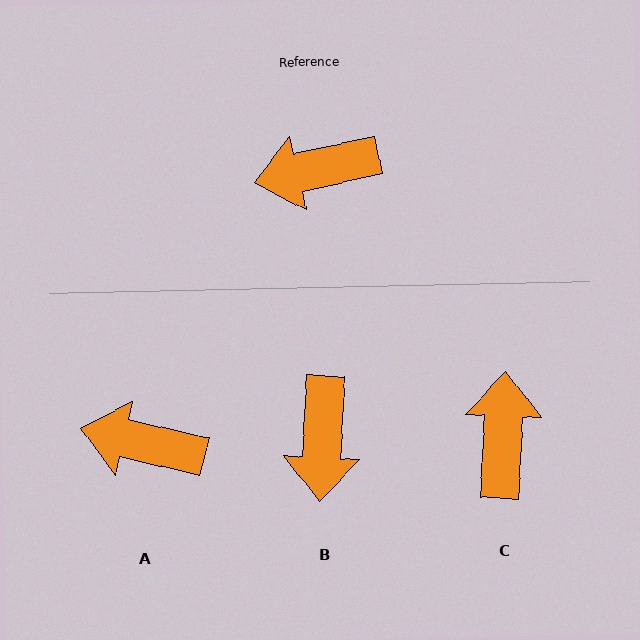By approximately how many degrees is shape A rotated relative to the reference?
Approximately 26 degrees clockwise.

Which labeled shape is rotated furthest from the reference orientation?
C, about 106 degrees away.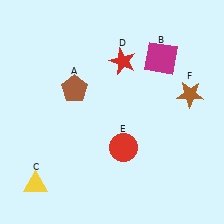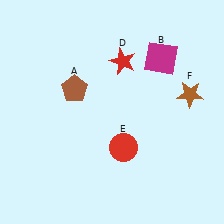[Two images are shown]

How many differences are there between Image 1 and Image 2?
There is 1 difference between the two images.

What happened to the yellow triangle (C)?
The yellow triangle (C) was removed in Image 2. It was in the bottom-left area of Image 1.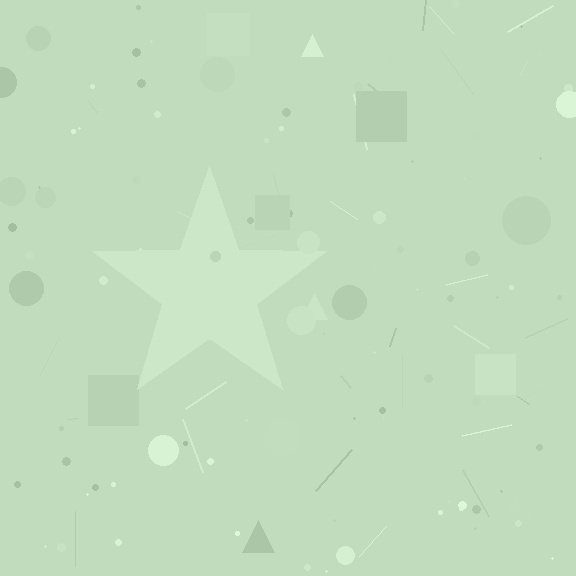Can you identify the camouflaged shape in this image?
The camouflaged shape is a star.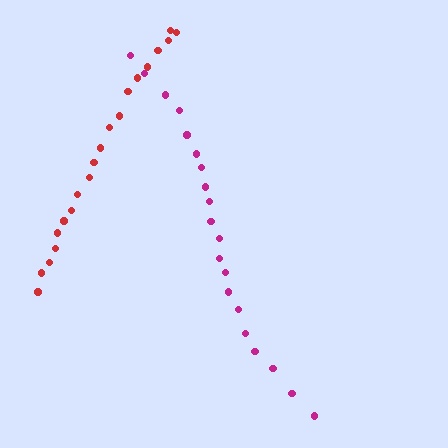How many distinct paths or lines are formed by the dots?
There are 2 distinct paths.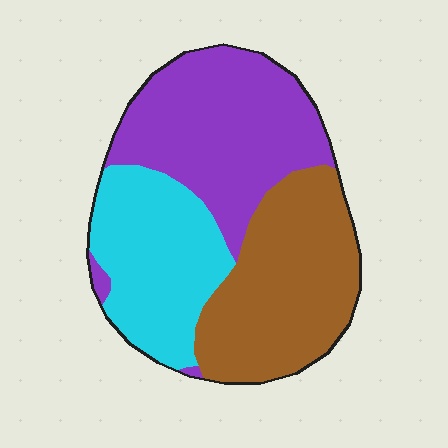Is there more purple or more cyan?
Purple.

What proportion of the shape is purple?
Purple takes up about three eighths (3/8) of the shape.